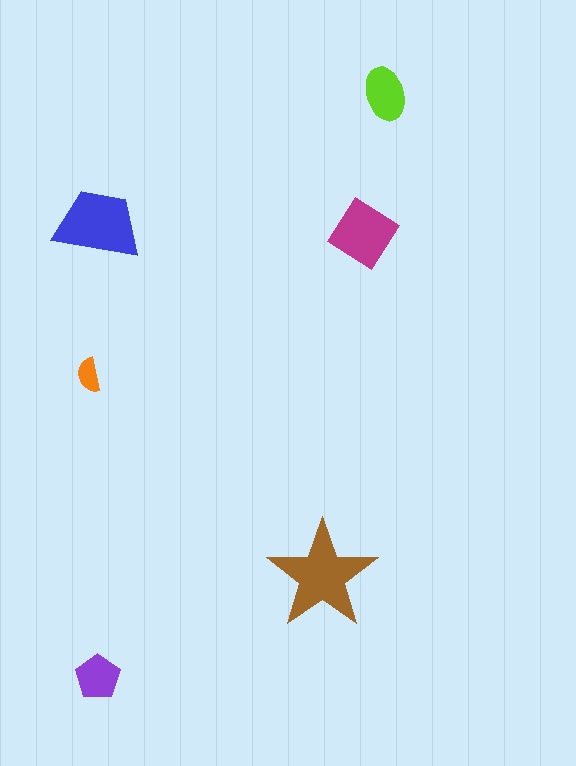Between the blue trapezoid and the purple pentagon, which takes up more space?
The blue trapezoid.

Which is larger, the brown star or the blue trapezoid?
The brown star.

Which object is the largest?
The brown star.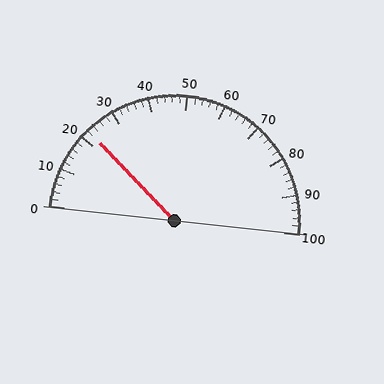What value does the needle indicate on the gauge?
The needle indicates approximately 22.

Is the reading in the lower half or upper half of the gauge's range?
The reading is in the lower half of the range (0 to 100).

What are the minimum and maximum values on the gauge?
The gauge ranges from 0 to 100.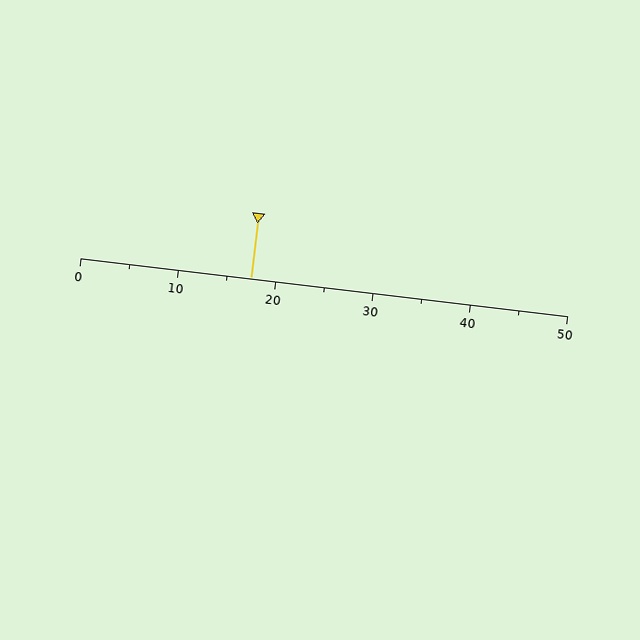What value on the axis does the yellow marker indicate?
The marker indicates approximately 17.5.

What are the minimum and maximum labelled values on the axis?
The axis runs from 0 to 50.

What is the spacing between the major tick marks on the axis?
The major ticks are spaced 10 apart.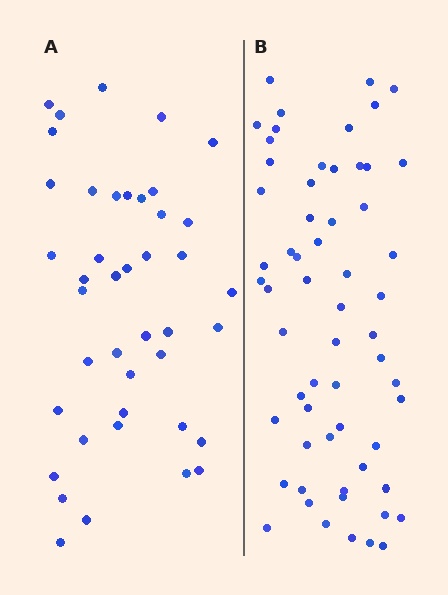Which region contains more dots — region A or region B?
Region B (the right region) has more dots.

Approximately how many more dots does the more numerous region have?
Region B has approximately 20 more dots than region A.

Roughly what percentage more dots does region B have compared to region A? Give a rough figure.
About 45% more.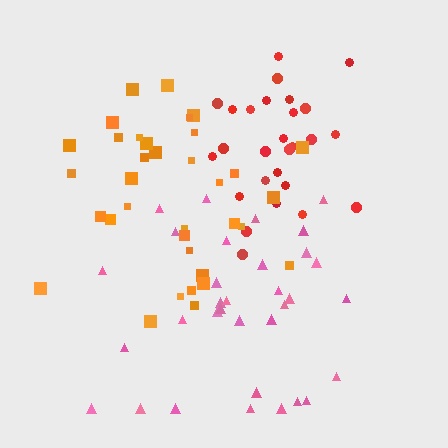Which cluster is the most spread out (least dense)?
Pink.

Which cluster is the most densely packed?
Red.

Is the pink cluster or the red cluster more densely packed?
Red.